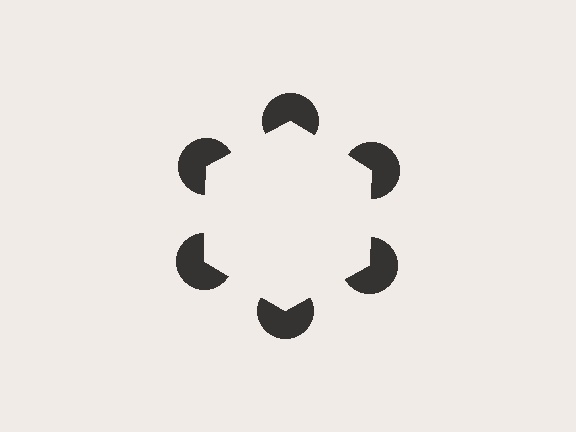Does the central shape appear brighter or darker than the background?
It typically appears slightly brighter than the background, even though no actual brightness change is drawn.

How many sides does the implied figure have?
6 sides.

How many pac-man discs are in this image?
There are 6 — one at each vertex of the illusory hexagon.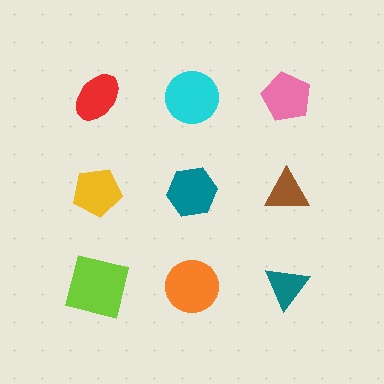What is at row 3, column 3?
A teal triangle.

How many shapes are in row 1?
3 shapes.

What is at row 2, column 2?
A teal hexagon.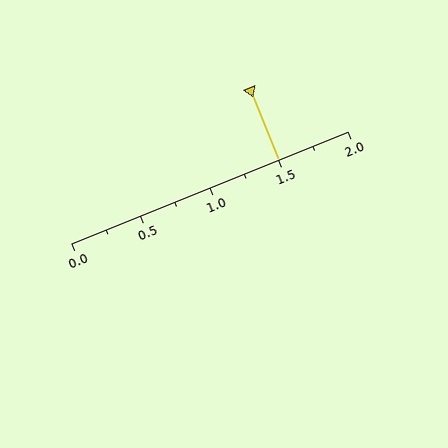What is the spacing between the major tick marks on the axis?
The major ticks are spaced 0.5 apart.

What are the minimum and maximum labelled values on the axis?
The axis runs from 0.0 to 2.0.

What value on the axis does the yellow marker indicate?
The marker indicates approximately 1.5.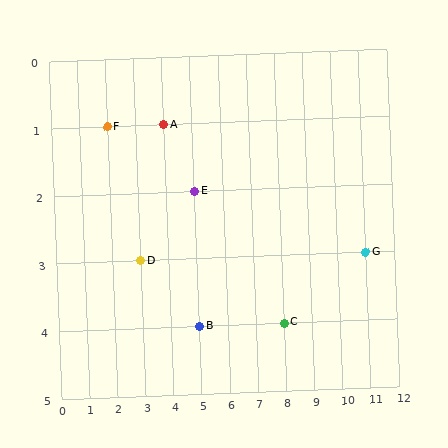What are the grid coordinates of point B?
Point B is at grid coordinates (5, 4).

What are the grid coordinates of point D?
Point D is at grid coordinates (3, 3).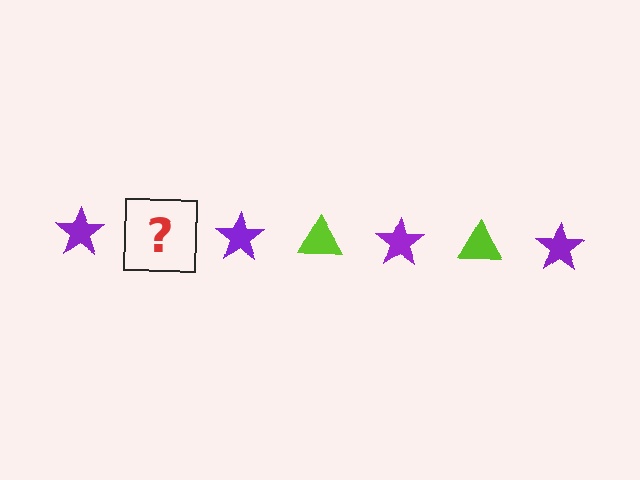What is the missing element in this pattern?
The missing element is a lime triangle.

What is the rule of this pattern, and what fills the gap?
The rule is that the pattern alternates between purple star and lime triangle. The gap should be filled with a lime triangle.